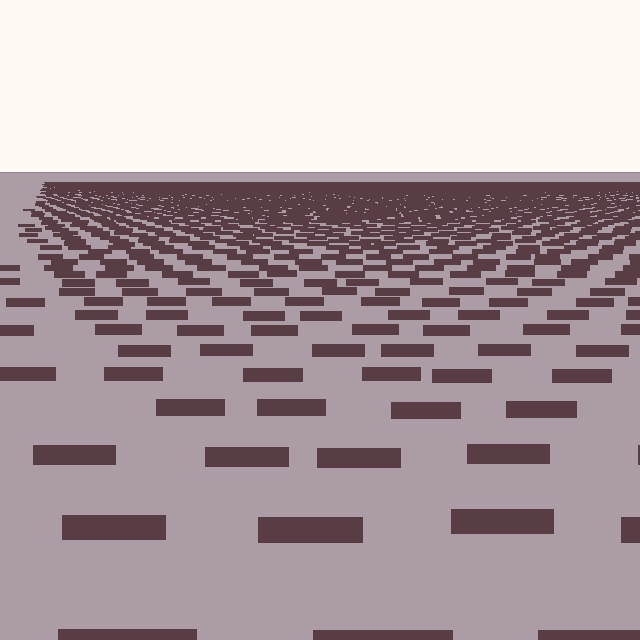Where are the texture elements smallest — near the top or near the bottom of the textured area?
Near the top.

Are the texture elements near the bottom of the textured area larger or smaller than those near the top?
Larger. Near the bottom, elements are closer to the viewer and appear at a bigger on-screen size.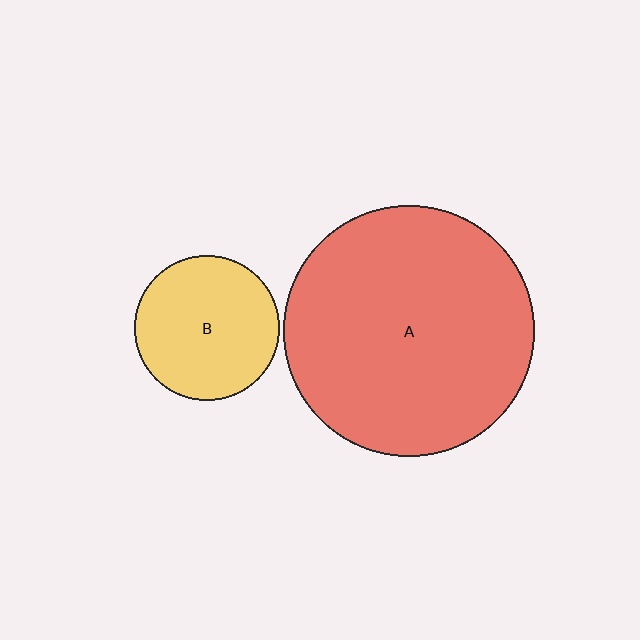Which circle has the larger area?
Circle A (red).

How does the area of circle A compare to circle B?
Approximately 3.0 times.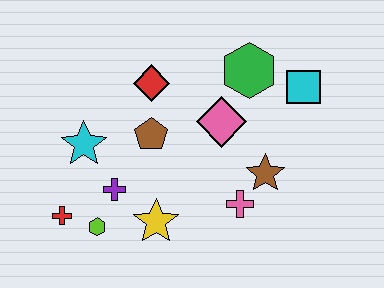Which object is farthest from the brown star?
The red cross is farthest from the brown star.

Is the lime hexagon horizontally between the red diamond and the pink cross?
No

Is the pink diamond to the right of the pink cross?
No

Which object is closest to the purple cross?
The lime hexagon is closest to the purple cross.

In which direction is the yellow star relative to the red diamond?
The yellow star is below the red diamond.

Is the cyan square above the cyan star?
Yes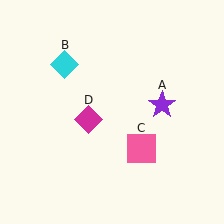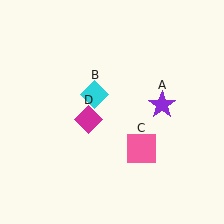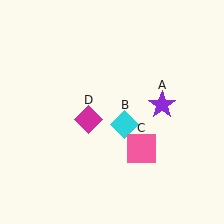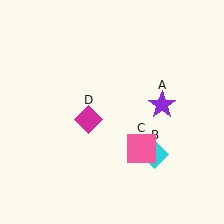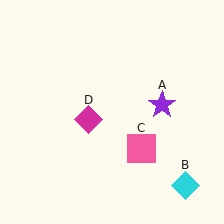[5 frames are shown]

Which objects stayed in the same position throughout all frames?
Purple star (object A) and pink square (object C) and magenta diamond (object D) remained stationary.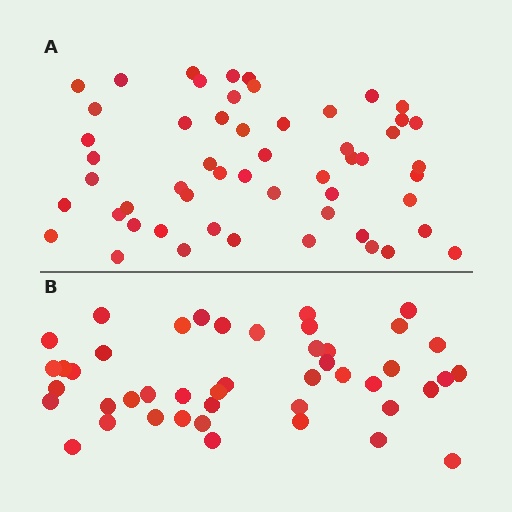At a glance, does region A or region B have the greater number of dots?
Region A (the top region) has more dots.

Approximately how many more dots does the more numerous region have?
Region A has roughly 8 or so more dots than region B.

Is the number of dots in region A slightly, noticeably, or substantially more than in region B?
Region A has only slightly more — the two regions are fairly close. The ratio is roughly 1.2 to 1.